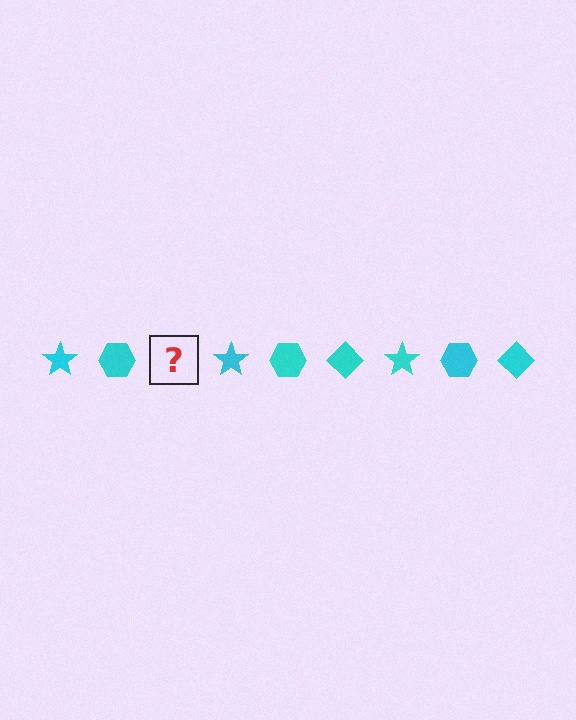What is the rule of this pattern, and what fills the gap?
The rule is that the pattern cycles through star, hexagon, diamond shapes in cyan. The gap should be filled with a cyan diamond.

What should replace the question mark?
The question mark should be replaced with a cyan diamond.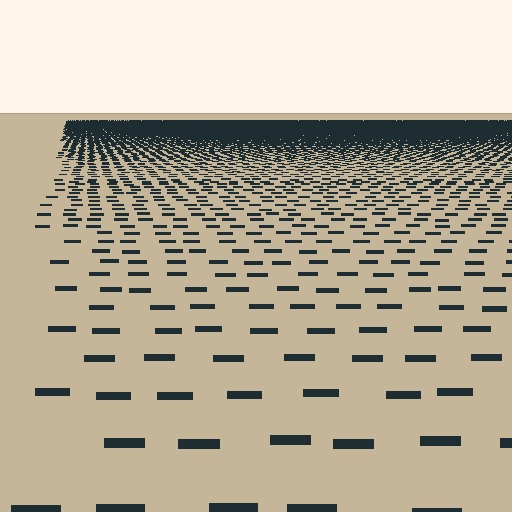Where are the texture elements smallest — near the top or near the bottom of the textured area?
Near the top.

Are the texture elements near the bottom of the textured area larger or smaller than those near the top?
Larger. Near the bottom, elements are closer to the viewer and appear at a bigger on-screen size.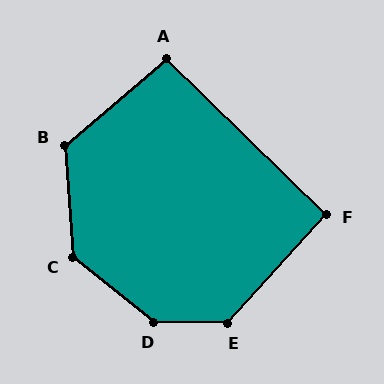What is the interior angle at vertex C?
Approximately 133 degrees (obtuse).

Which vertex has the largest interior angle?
D, at approximately 142 degrees.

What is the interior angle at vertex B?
Approximately 126 degrees (obtuse).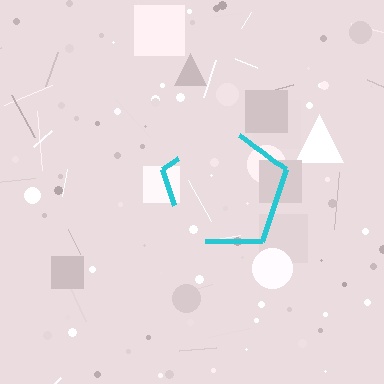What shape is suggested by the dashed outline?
The dashed outline suggests a pentagon.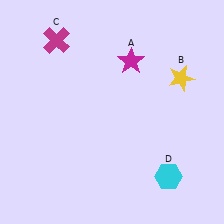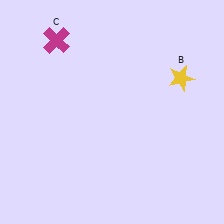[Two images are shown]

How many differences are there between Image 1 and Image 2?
There are 2 differences between the two images.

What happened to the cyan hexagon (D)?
The cyan hexagon (D) was removed in Image 2. It was in the bottom-right area of Image 1.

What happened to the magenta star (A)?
The magenta star (A) was removed in Image 2. It was in the top-right area of Image 1.